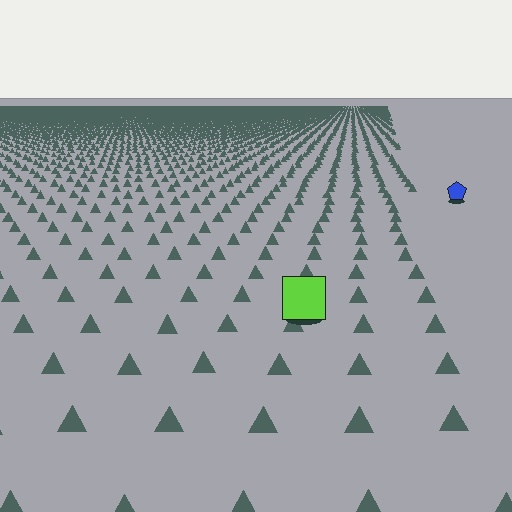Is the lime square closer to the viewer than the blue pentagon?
Yes. The lime square is closer — you can tell from the texture gradient: the ground texture is coarser near it.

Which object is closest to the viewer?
The lime square is closest. The texture marks near it are larger and more spread out.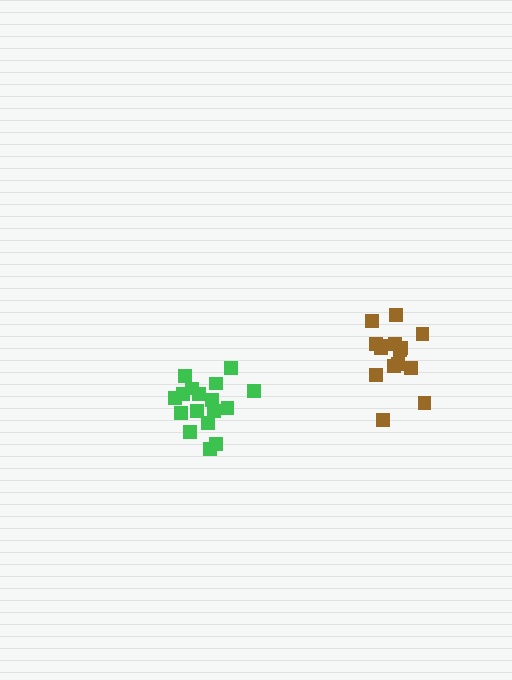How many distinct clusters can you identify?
There are 2 distinct clusters.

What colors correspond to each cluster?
The clusters are colored: green, brown.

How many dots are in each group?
Group 1: 17 dots, Group 2: 15 dots (32 total).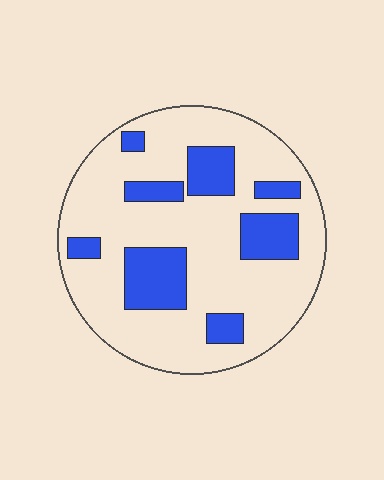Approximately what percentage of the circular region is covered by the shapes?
Approximately 25%.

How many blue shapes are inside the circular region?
8.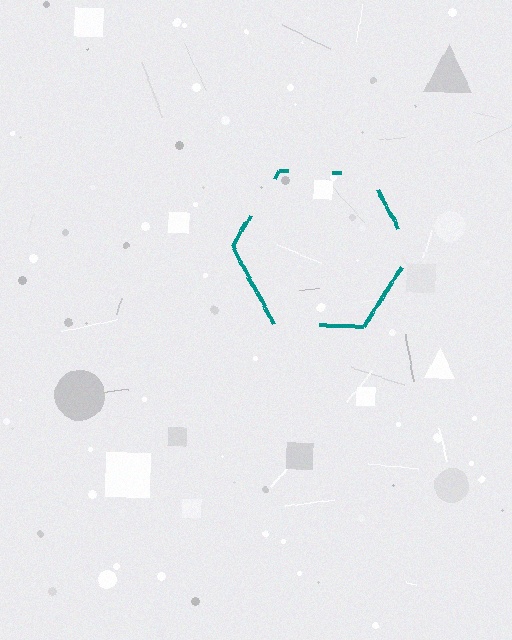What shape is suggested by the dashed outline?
The dashed outline suggests a hexagon.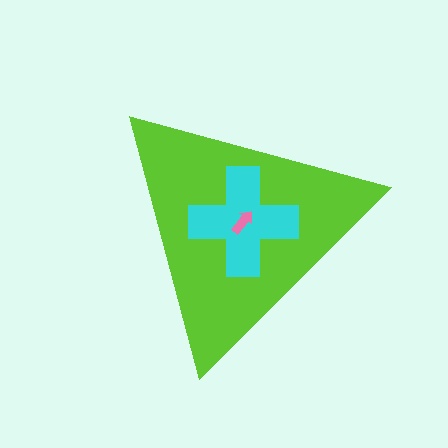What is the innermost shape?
The pink arrow.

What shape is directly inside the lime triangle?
The cyan cross.